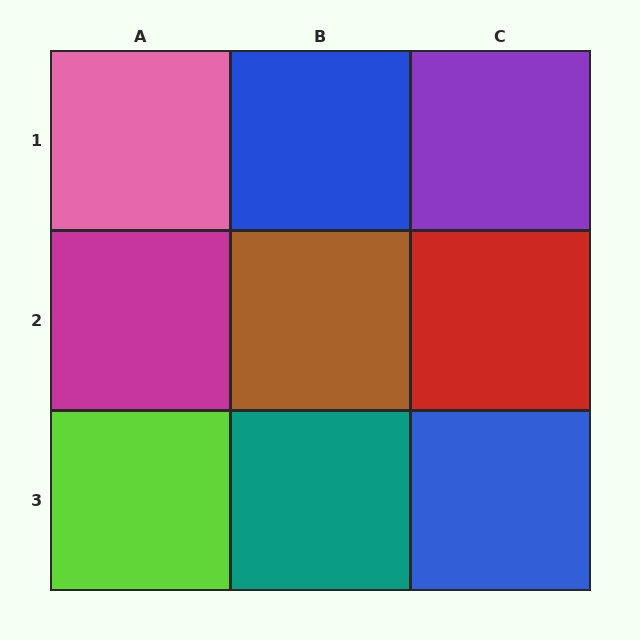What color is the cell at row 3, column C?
Blue.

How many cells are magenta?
1 cell is magenta.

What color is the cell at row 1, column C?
Purple.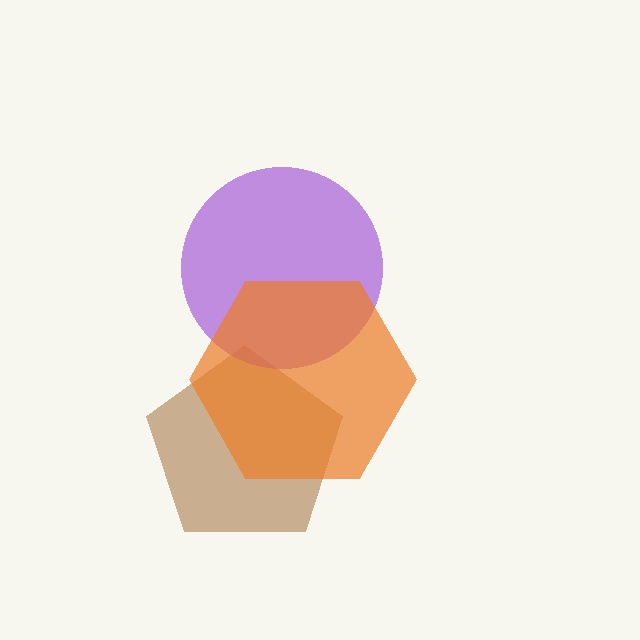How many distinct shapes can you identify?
There are 3 distinct shapes: a brown pentagon, a purple circle, an orange hexagon.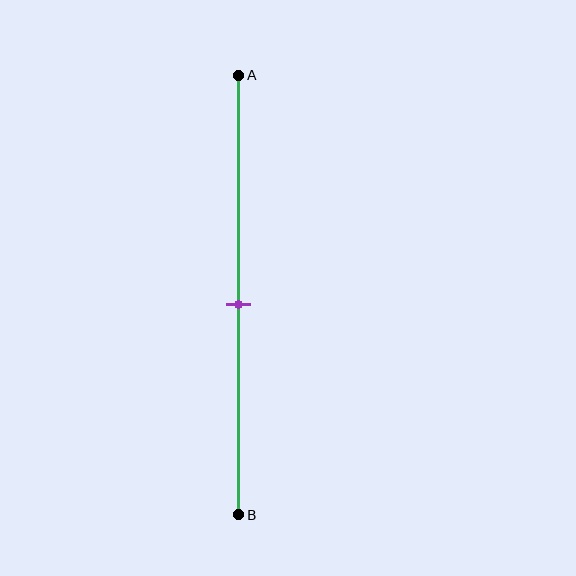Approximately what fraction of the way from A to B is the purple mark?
The purple mark is approximately 50% of the way from A to B.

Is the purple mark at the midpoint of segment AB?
Yes, the mark is approximately at the midpoint.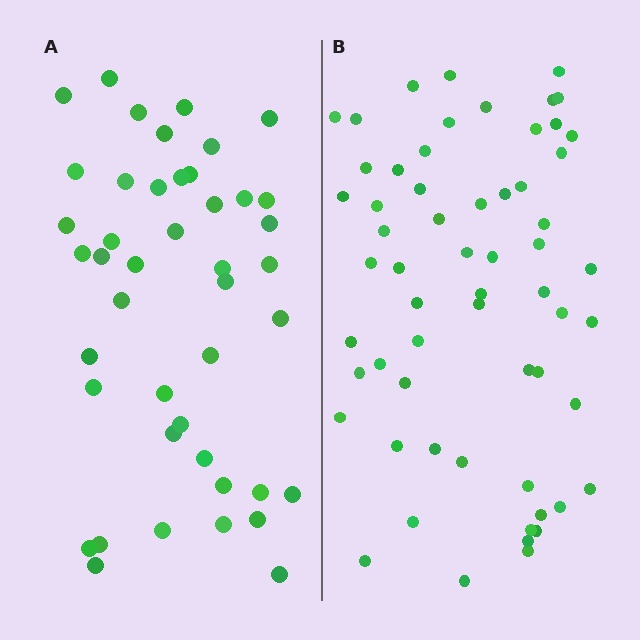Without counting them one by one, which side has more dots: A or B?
Region B (the right region) has more dots.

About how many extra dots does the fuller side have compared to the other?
Region B has approximately 15 more dots than region A.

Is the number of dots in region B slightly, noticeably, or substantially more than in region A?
Region B has noticeably more, but not dramatically so. The ratio is roughly 1.4 to 1.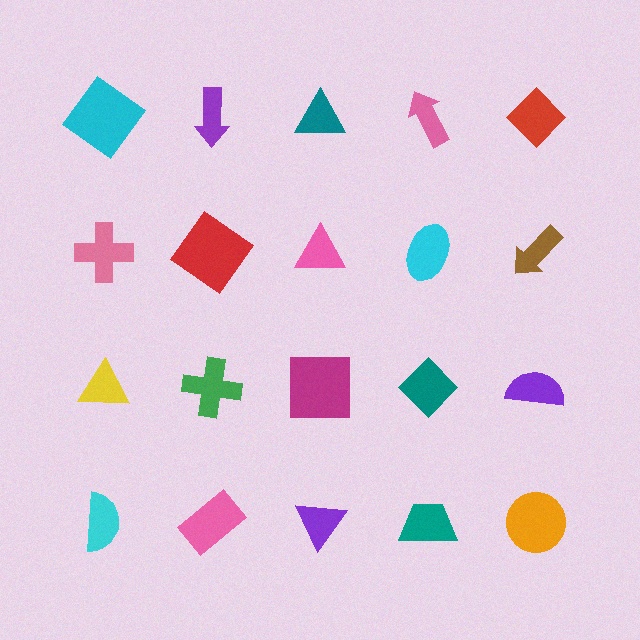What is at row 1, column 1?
A cyan diamond.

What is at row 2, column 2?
A red diamond.